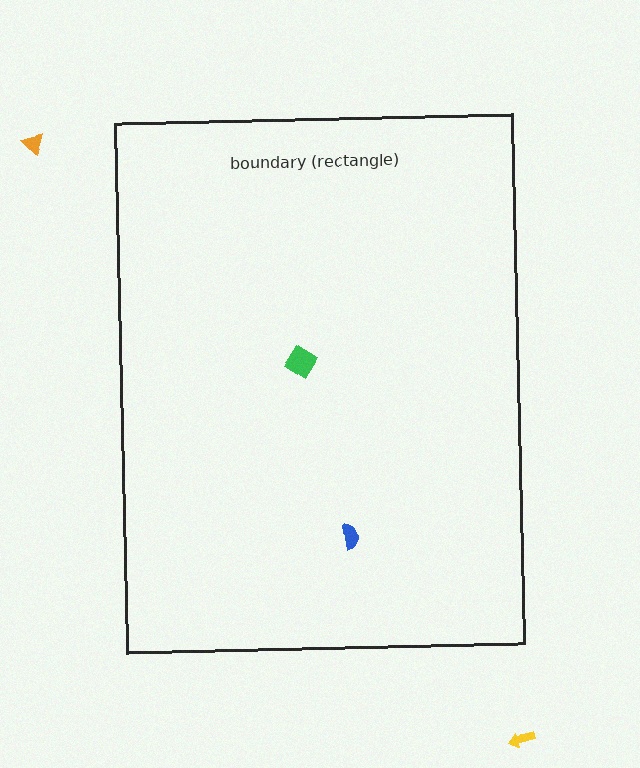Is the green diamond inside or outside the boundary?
Inside.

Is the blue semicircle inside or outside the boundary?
Inside.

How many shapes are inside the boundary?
2 inside, 2 outside.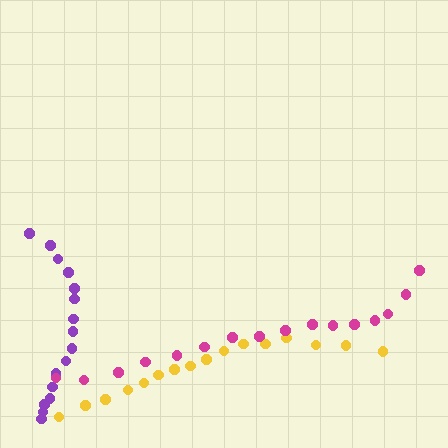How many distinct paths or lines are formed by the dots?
There are 3 distinct paths.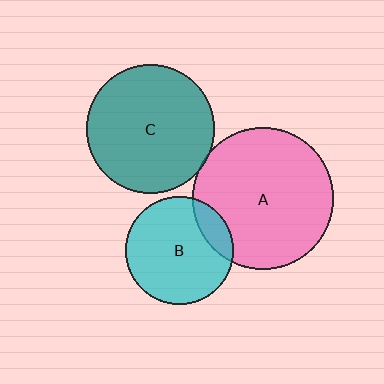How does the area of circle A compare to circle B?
Approximately 1.7 times.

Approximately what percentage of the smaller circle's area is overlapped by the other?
Approximately 15%.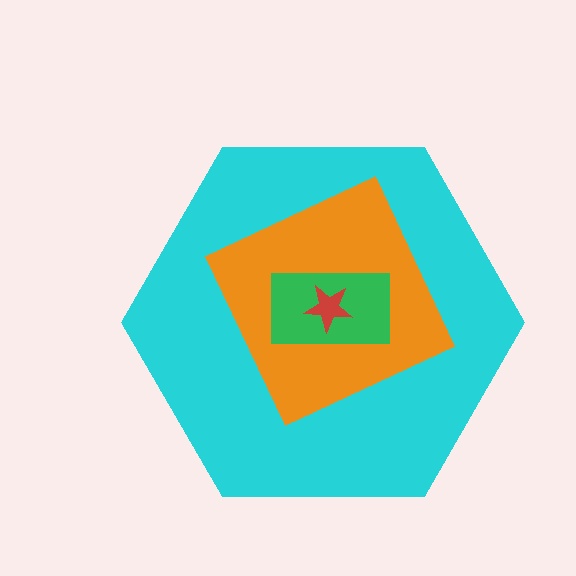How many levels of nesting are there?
4.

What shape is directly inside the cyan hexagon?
The orange diamond.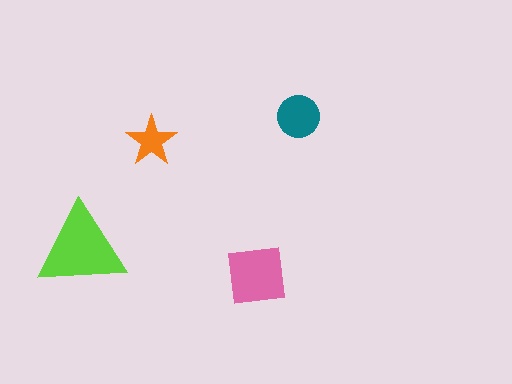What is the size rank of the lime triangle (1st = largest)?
1st.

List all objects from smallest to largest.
The orange star, the teal circle, the pink square, the lime triangle.